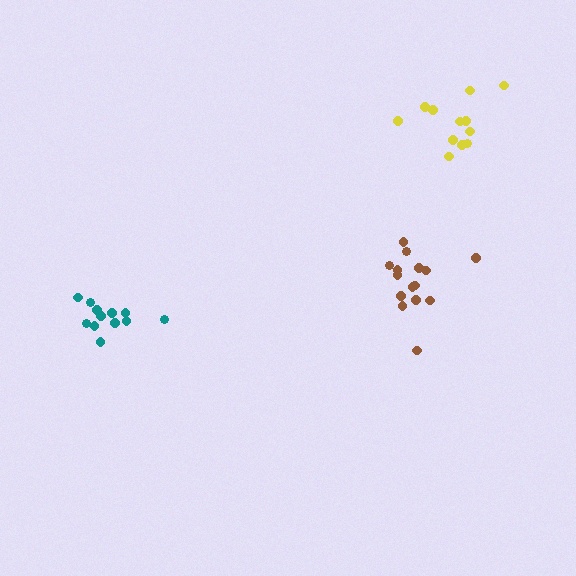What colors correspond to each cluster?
The clusters are colored: teal, brown, yellow.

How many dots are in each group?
Group 1: 12 dots, Group 2: 15 dots, Group 3: 12 dots (39 total).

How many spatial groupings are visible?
There are 3 spatial groupings.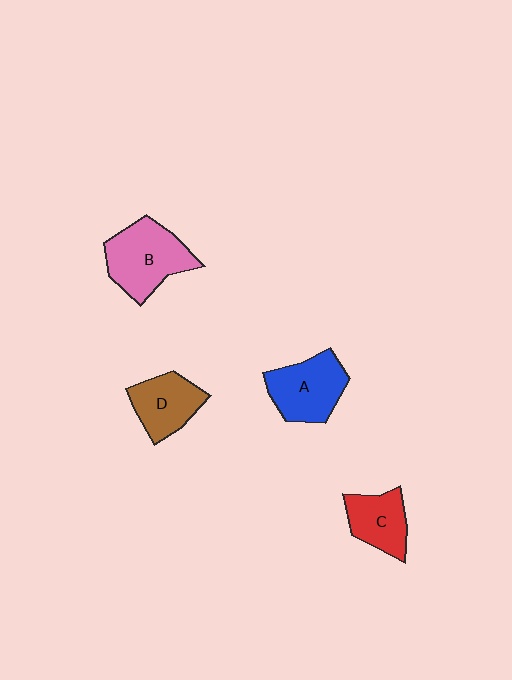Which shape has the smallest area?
Shape C (red).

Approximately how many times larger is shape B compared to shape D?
Approximately 1.4 times.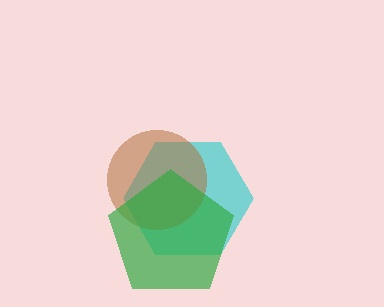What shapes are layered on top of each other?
The layered shapes are: a cyan hexagon, a brown circle, a green pentagon.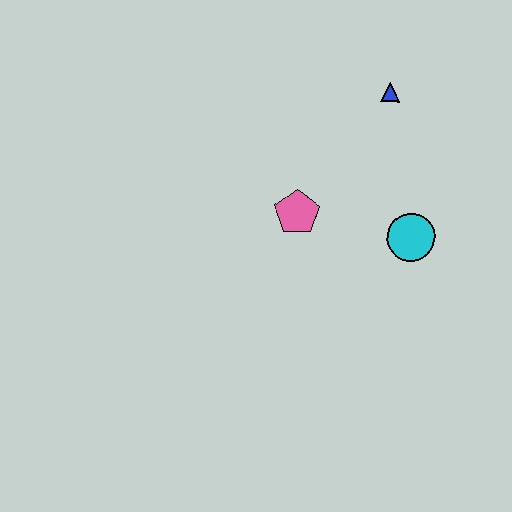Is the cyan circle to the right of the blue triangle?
Yes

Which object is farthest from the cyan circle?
The blue triangle is farthest from the cyan circle.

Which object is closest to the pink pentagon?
The cyan circle is closest to the pink pentagon.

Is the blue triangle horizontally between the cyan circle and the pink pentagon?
Yes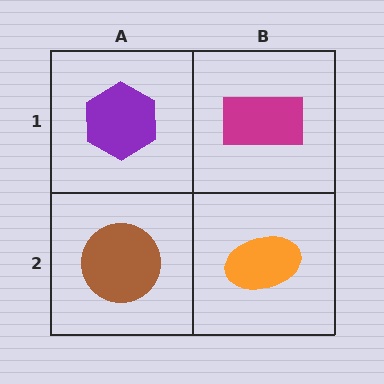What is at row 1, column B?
A magenta rectangle.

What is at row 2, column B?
An orange ellipse.